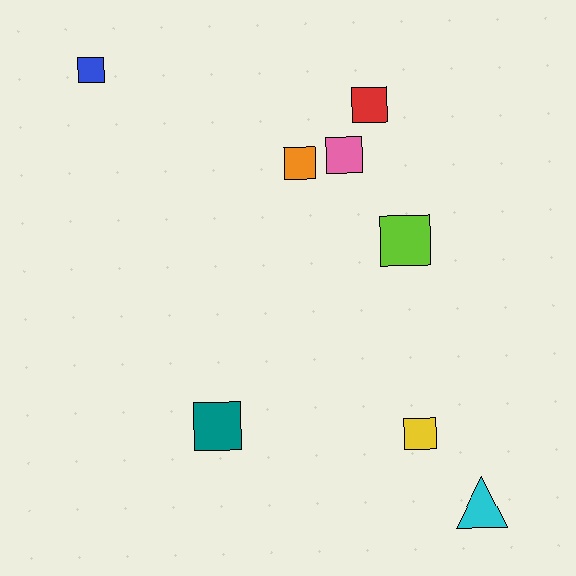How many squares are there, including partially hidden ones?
There are 7 squares.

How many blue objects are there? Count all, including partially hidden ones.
There is 1 blue object.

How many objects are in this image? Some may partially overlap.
There are 8 objects.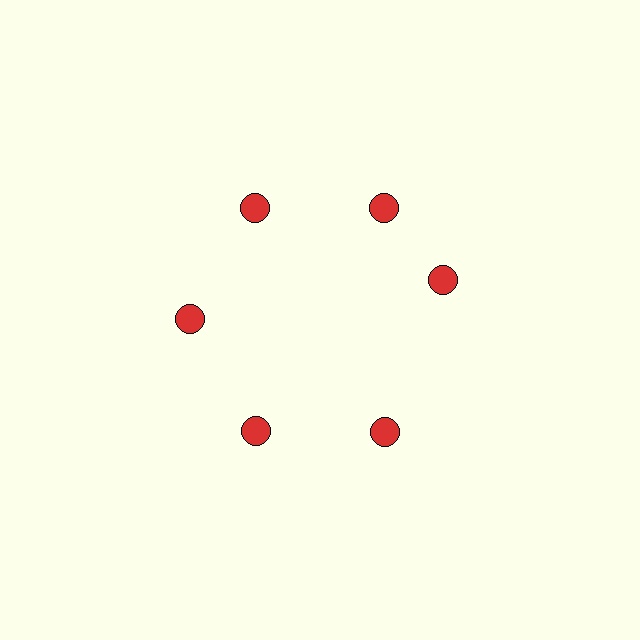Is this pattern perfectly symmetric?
No. The 6 red circles are arranged in a ring, but one element near the 3 o'clock position is rotated out of alignment along the ring, breaking the 6-fold rotational symmetry.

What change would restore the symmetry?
The symmetry would be restored by rotating it back into even spacing with its neighbors so that all 6 circles sit at equal angles and equal distance from the center.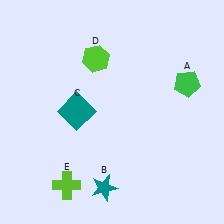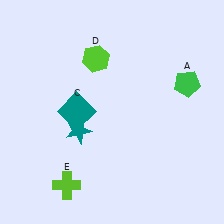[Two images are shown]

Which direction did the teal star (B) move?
The teal star (B) moved up.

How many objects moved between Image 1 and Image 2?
1 object moved between the two images.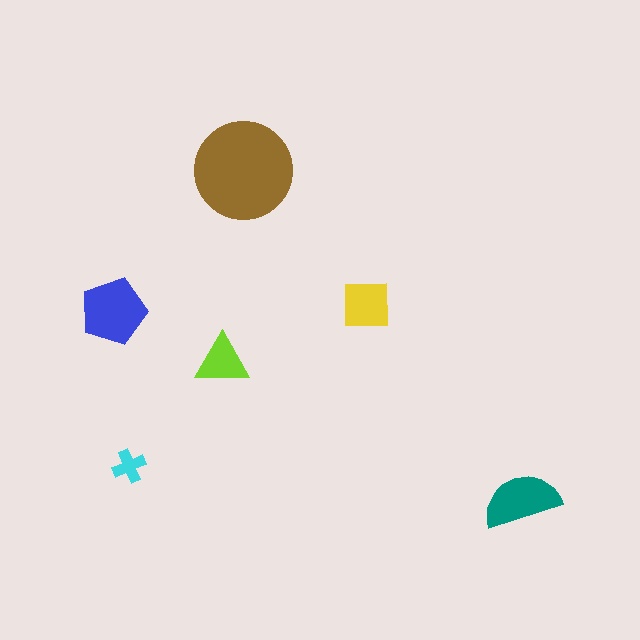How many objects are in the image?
There are 6 objects in the image.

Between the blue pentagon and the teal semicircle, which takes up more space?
The blue pentagon.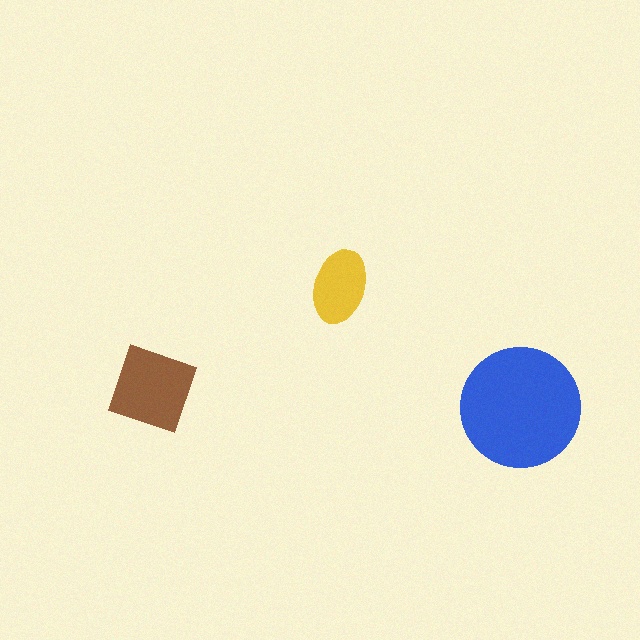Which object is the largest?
The blue circle.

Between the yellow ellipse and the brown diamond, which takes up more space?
The brown diamond.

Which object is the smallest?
The yellow ellipse.